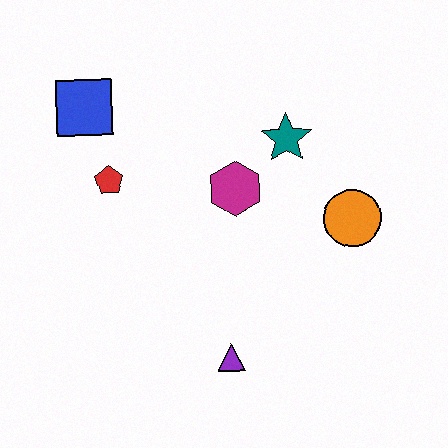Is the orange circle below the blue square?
Yes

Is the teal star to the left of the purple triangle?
No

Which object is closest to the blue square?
The red pentagon is closest to the blue square.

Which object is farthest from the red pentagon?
The orange circle is farthest from the red pentagon.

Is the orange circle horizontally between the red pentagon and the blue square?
No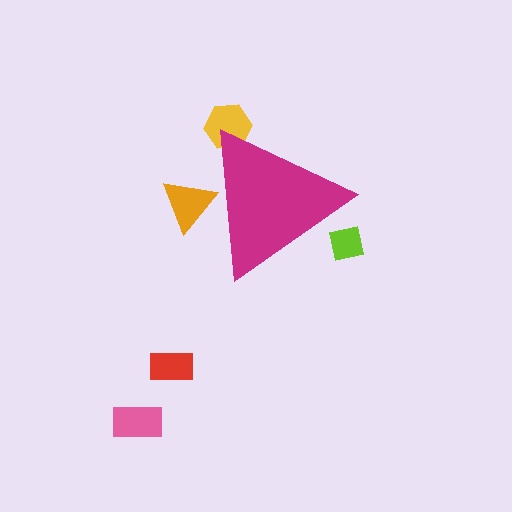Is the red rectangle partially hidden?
No, the red rectangle is fully visible.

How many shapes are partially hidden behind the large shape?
3 shapes are partially hidden.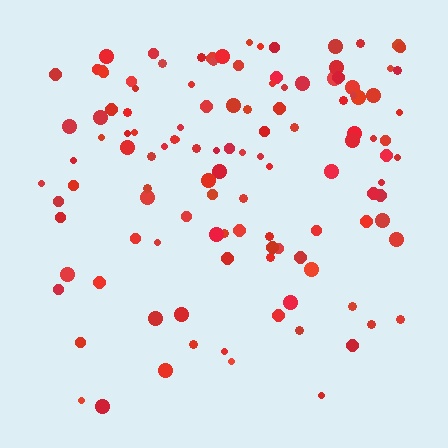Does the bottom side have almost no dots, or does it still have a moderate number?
Still a moderate number, just noticeably fewer than the top.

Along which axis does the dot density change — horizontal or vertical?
Vertical.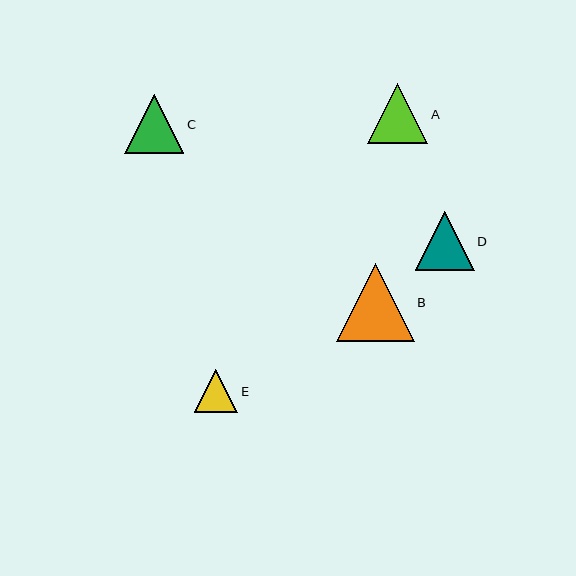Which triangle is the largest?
Triangle B is the largest with a size of approximately 78 pixels.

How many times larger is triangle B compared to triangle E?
Triangle B is approximately 1.8 times the size of triangle E.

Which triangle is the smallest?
Triangle E is the smallest with a size of approximately 43 pixels.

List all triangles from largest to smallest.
From largest to smallest: B, A, C, D, E.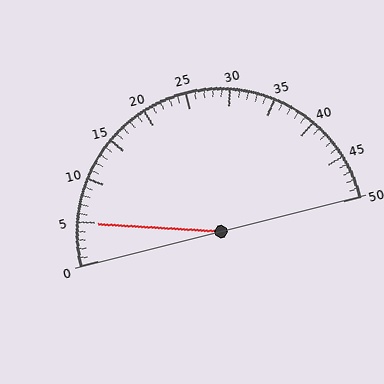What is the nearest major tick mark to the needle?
The nearest major tick mark is 5.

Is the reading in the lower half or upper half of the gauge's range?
The reading is in the lower half of the range (0 to 50).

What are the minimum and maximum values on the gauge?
The gauge ranges from 0 to 50.